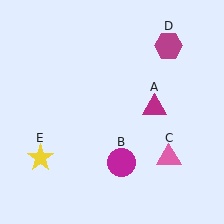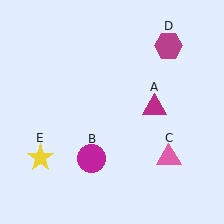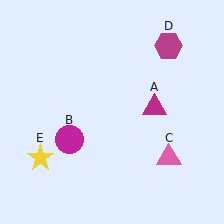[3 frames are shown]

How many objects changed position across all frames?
1 object changed position: magenta circle (object B).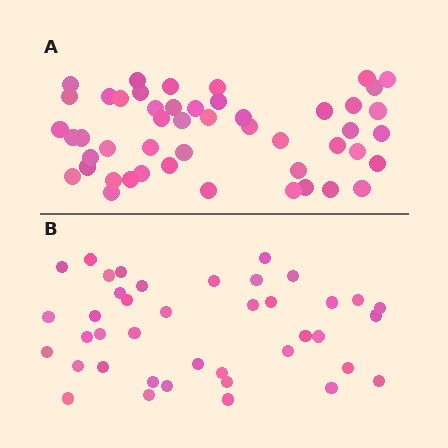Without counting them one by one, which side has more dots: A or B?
Region A (the top region) has more dots.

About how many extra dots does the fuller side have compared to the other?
Region A has roughly 8 or so more dots than region B.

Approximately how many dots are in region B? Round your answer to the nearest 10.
About 40 dots.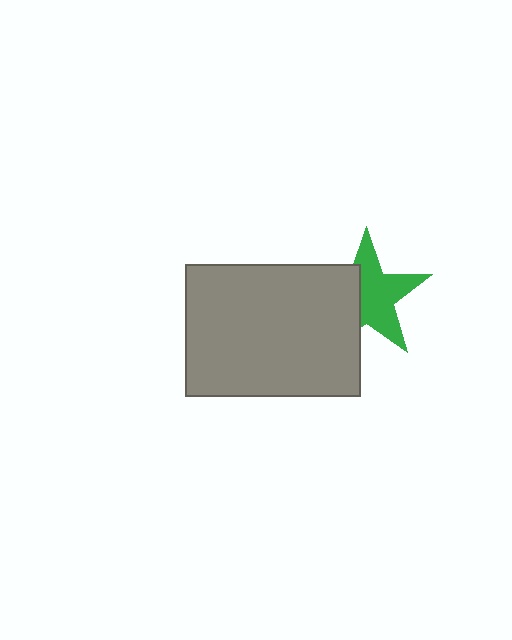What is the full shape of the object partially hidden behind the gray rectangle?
The partially hidden object is a green star.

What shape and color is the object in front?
The object in front is a gray rectangle.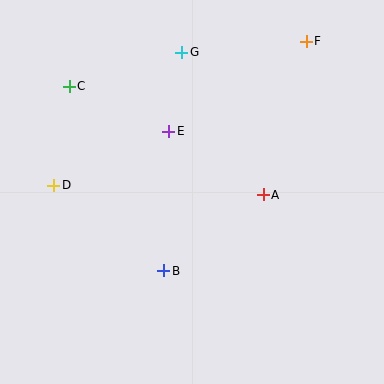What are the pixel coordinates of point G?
Point G is at (182, 52).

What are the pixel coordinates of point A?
Point A is at (263, 195).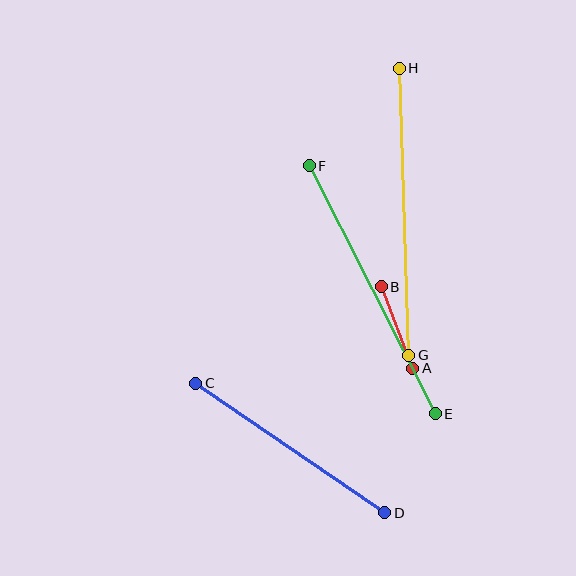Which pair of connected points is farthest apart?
Points G and H are farthest apart.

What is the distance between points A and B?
The distance is approximately 87 pixels.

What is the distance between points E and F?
The distance is approximately 278 pixels.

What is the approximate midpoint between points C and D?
The midpoint is at approximately (290, 448) pixels.